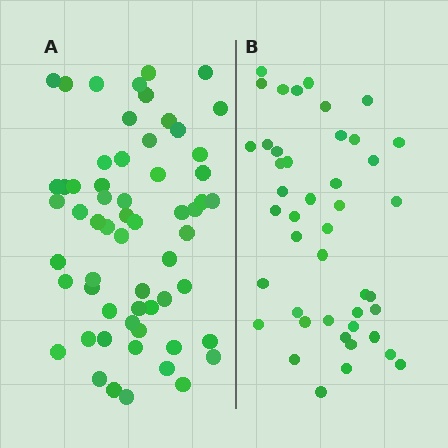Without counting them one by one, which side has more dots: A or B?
Region A (the left region) has more dots.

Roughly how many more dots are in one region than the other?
Region A has approximately 15 more dots than region B.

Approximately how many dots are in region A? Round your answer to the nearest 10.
About 60 dots.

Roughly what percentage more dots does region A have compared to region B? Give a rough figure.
About 35% more.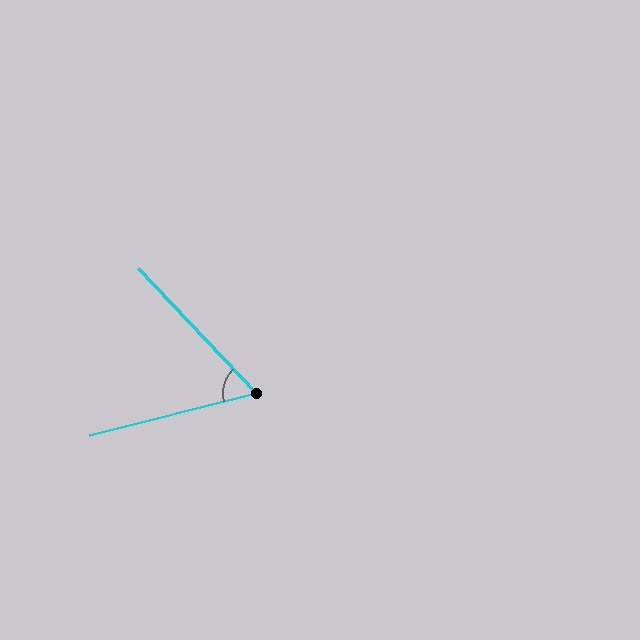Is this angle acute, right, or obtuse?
It is acute.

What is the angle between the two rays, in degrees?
Approximately 61 degrees.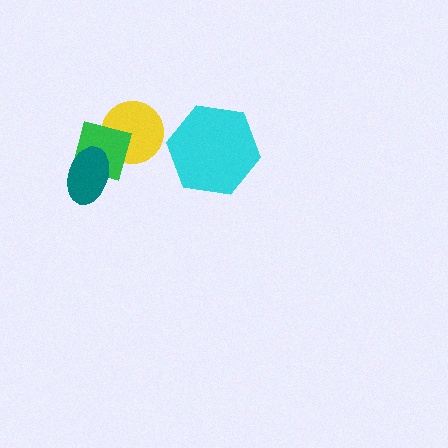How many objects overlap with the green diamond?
2 objects overlap with the green diamond.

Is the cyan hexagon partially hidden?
No, no other shape covers it.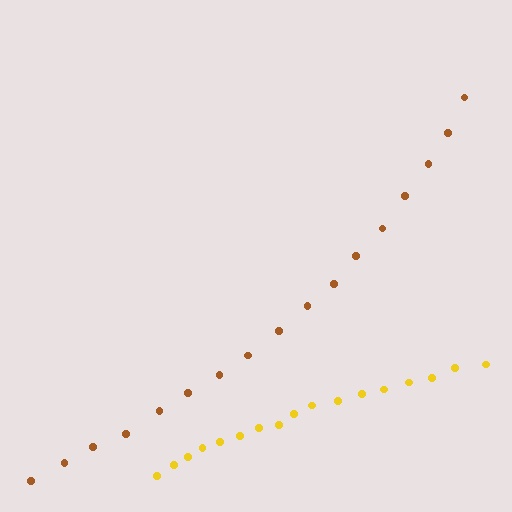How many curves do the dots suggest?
There are 2 distinct paths.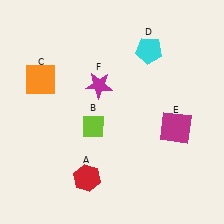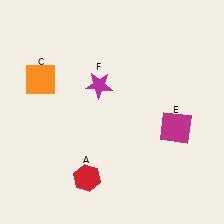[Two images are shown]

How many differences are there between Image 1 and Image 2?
There are 2 differences between the two images.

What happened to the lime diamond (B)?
The lime diamond (B) was removed in Image 2. It was in the bottom-left area of Image 1.